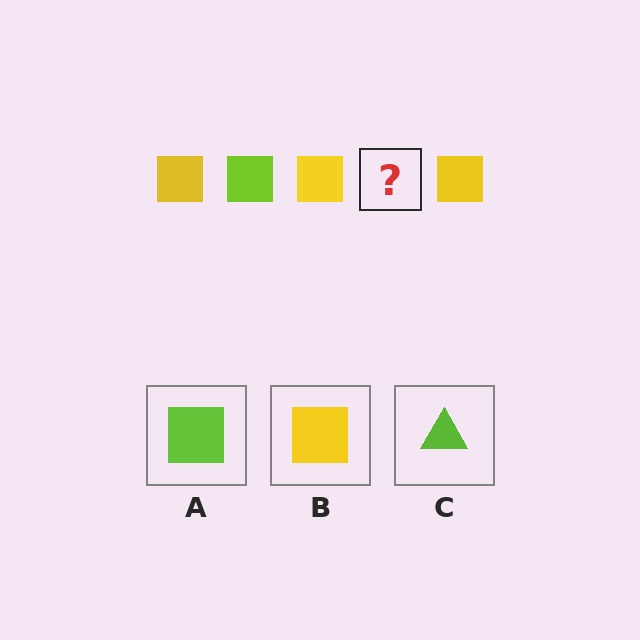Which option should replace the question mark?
Option A.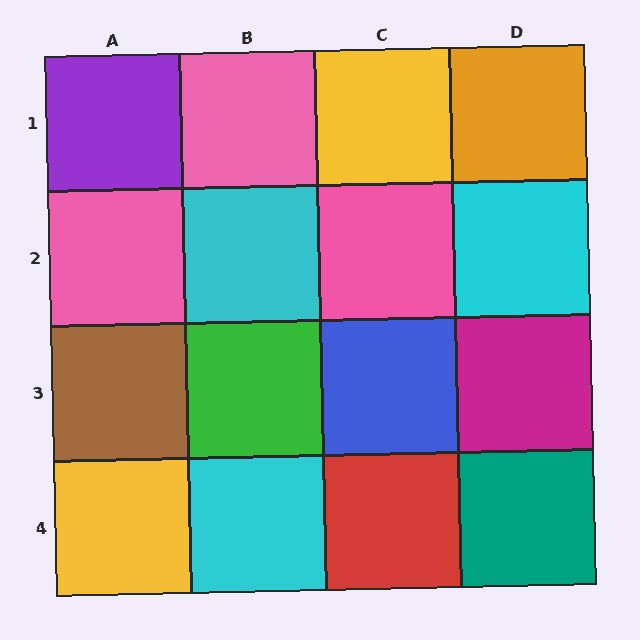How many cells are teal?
1 cell is teal.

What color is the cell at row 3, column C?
Blue.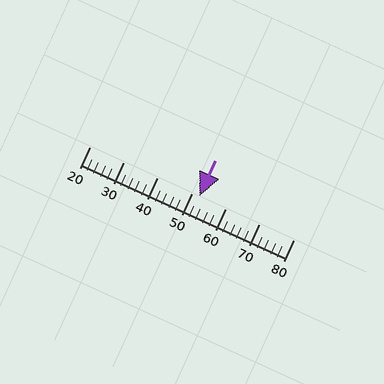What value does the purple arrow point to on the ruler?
The purple arrow points to approximately 52.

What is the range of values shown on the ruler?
The ruler shows values from 20 to 80.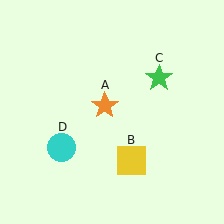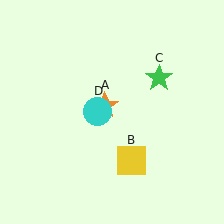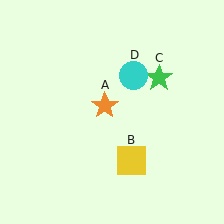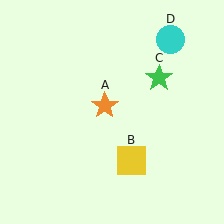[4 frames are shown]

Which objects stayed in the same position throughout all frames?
Orange star (object A) and yellow square (object B) and green star (object C) remained stationary.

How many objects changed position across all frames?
1 object changed position: cyan circle (object D).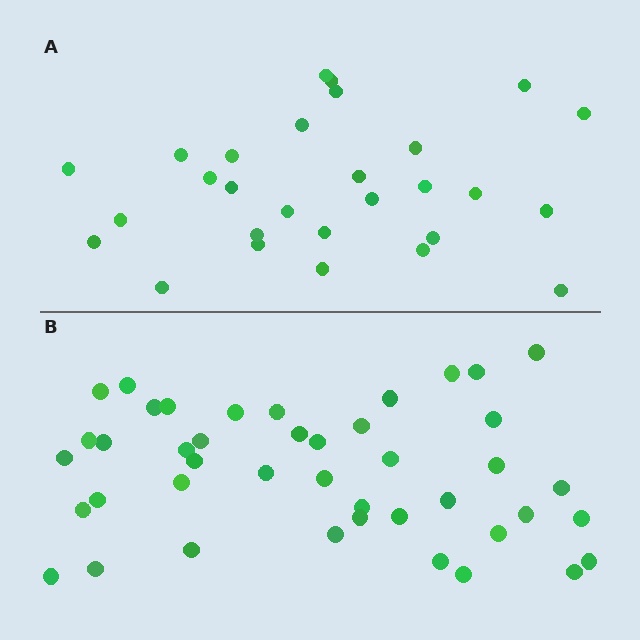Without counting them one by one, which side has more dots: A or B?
Region B (the bottom region) has more dots.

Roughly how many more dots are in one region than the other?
Region B has approximately 15 more dots than region A.